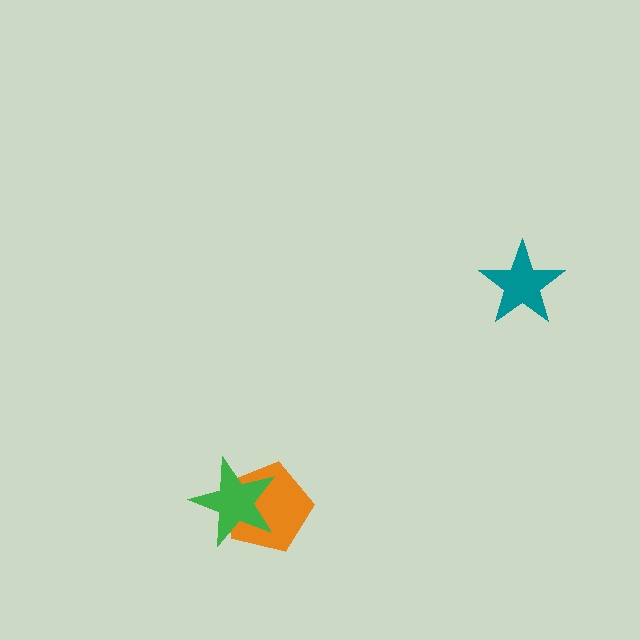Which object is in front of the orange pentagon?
The green star is in front of the orange pentagon.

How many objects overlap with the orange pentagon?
1 object overlaps with the orange pentagon.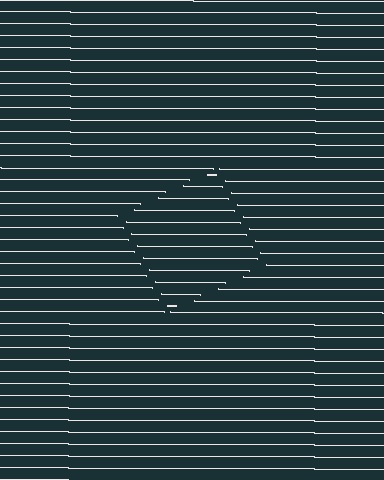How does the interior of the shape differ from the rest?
The interior of the shape contains the same grating, shifted by half a period — the contour is defined by the phase discontinuity where line-ends from the inner and outer gratings abut.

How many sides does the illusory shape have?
4 sides — the line-ends trace a square.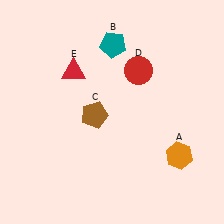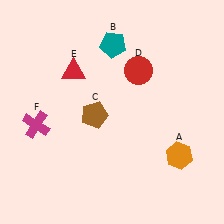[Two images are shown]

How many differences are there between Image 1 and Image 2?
There is 1 difference between the two images.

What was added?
A magenta cross (F) was added in Image 2.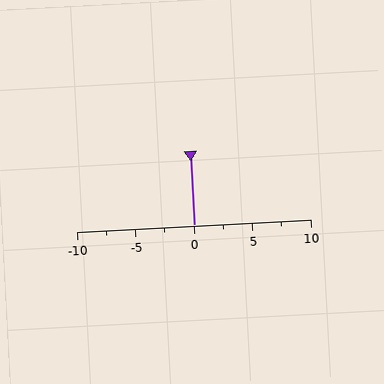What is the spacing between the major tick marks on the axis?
The major ticks are spaced 5 apart.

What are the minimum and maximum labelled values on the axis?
The axis runs from -10 to 10.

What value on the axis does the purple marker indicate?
The marker indicates approximately 0.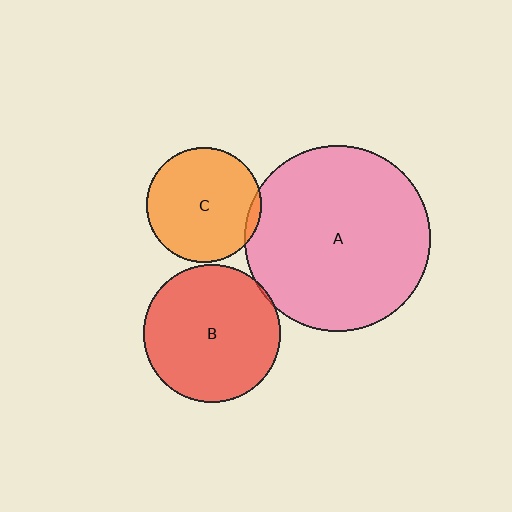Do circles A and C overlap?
Yes.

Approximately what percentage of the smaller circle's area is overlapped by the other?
Approximately 5%.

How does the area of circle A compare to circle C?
Approximately 2.6 times.